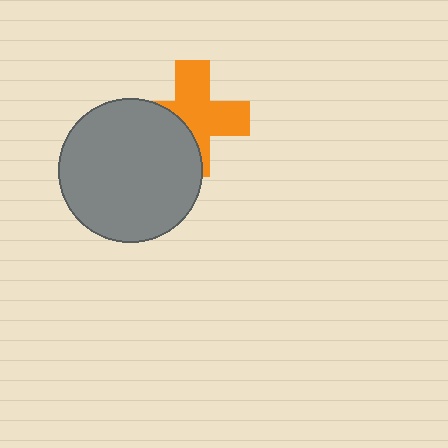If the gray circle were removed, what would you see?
You would see the complete orange cross.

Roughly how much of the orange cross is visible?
About half of it is visible (roughly 62%).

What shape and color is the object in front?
The object in front is a gray circle.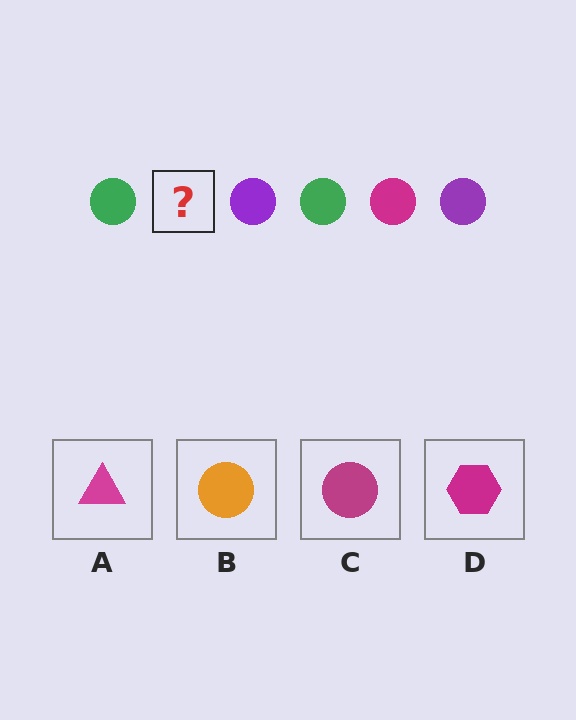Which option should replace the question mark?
Option C.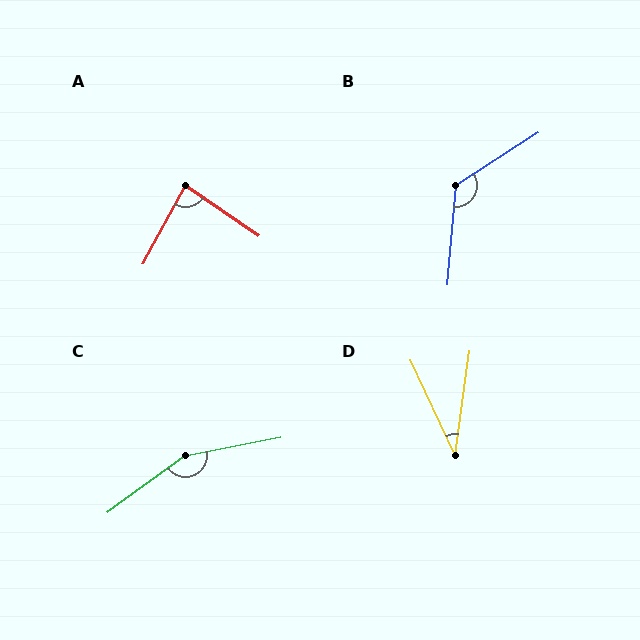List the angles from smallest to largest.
D (33°), A (84°), B (127°), C (155°).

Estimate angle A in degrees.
Approximately 84 degrees.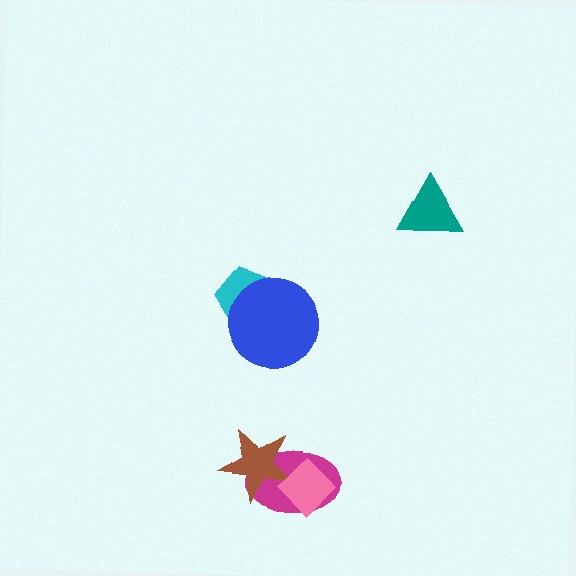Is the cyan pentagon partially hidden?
Yes, it is partially covered by another shape.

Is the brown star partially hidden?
Yes, it is partially covered by another shape.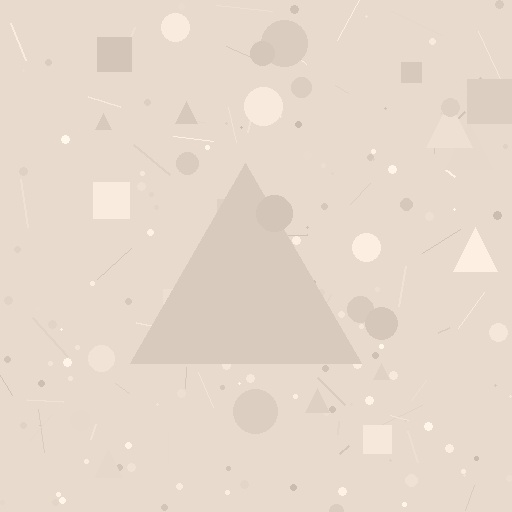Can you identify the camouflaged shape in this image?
The camouflaged shape is a triangle.